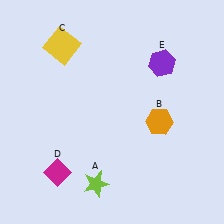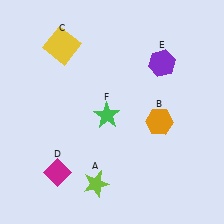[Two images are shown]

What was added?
A green star (F) was added in Image 2.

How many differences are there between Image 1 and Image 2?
There is 1 difference between the two images.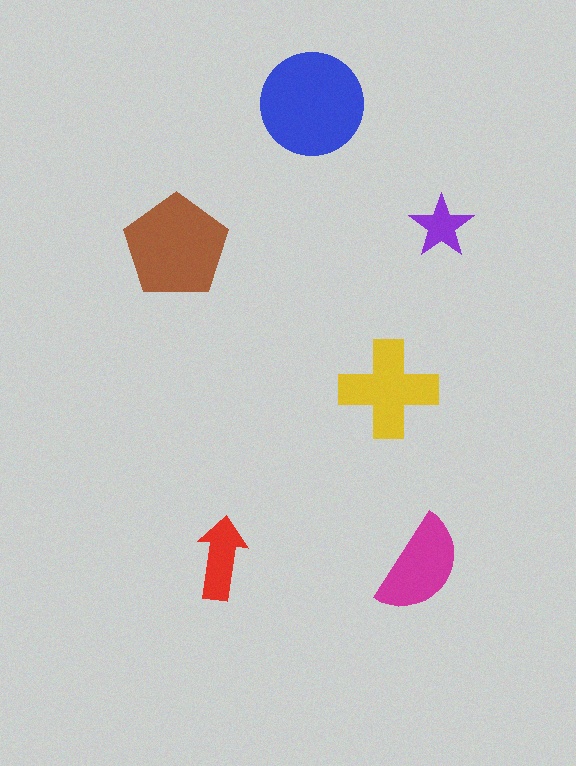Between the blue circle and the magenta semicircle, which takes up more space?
The blue circle.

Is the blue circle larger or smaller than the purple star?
Larger.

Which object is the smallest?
The purple star.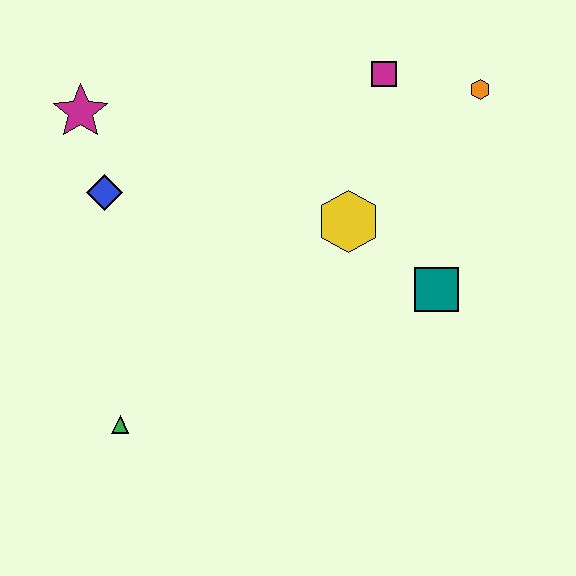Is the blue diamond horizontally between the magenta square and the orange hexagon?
No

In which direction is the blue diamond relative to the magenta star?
The blue diamond is below the magenta star.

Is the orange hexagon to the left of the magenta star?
No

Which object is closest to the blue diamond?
The magenta star is closest to the blue diamond.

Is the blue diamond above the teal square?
Yes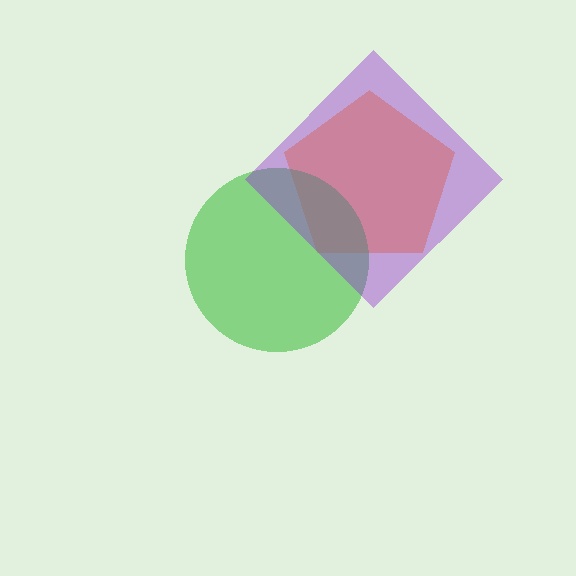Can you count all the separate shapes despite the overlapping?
Yes, there are 3 separate shapes.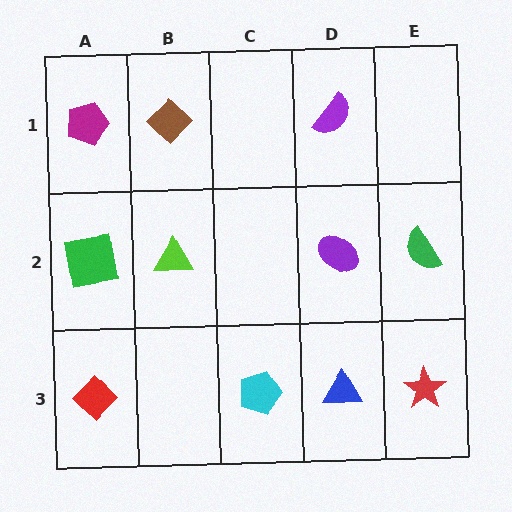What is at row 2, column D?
A purple ellipse.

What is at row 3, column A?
A red diamond.